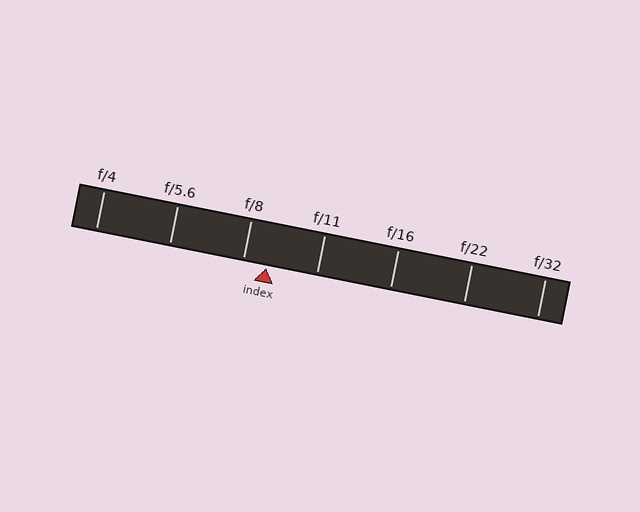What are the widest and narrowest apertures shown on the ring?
The widest aperture shown is f/4 and the narrowest is f/32.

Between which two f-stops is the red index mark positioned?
The index mark is between f/8 and f/11.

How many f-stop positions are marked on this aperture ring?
There are 7 f-stop positions marked.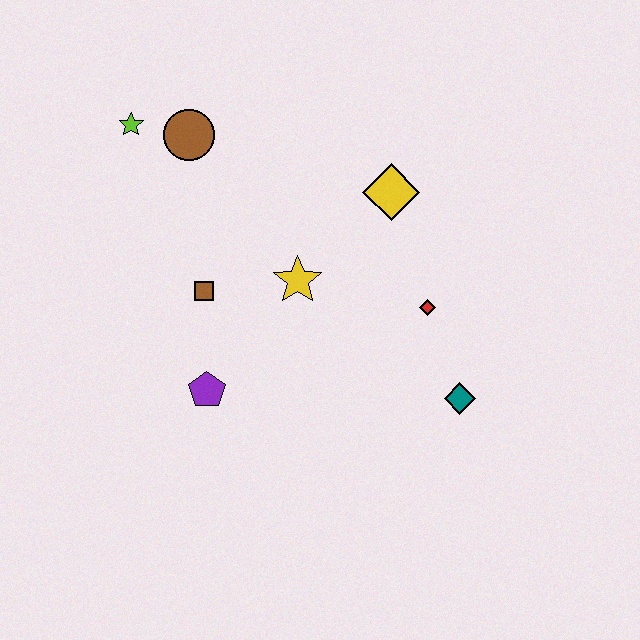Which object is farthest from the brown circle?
The teal diamond is farthest from the brown circle.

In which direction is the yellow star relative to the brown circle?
The yellow star is below the brown circle.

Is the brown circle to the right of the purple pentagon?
No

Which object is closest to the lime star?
The brown circle is closest to the lime star.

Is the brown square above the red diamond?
Yes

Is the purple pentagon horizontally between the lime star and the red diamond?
Yes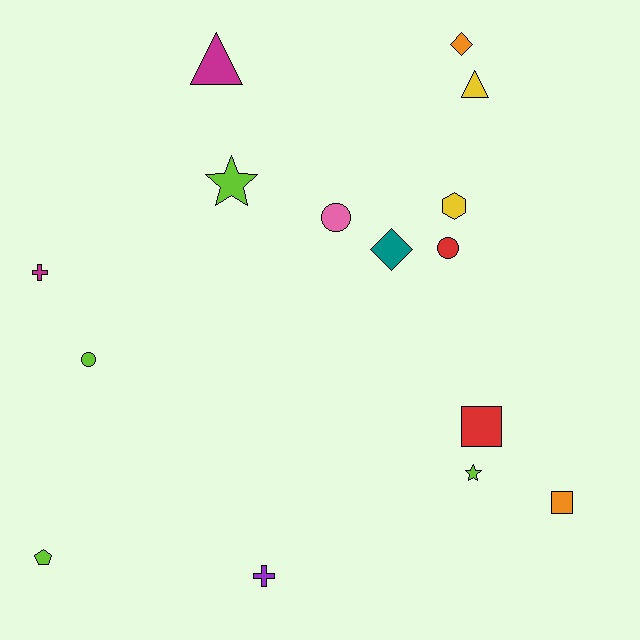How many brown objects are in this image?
There are no brown objects.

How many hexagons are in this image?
There is 1 hexagon.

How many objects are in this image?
There are 15 objects.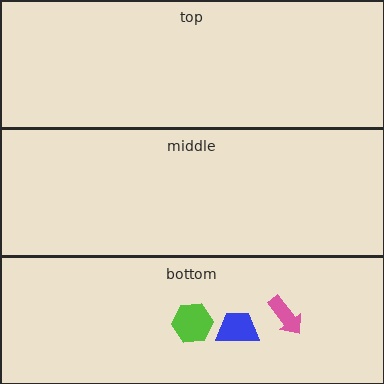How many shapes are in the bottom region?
3.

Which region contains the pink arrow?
The bottom region.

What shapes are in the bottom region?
The pink arrow, the blue trapezoid, the lime hexagon.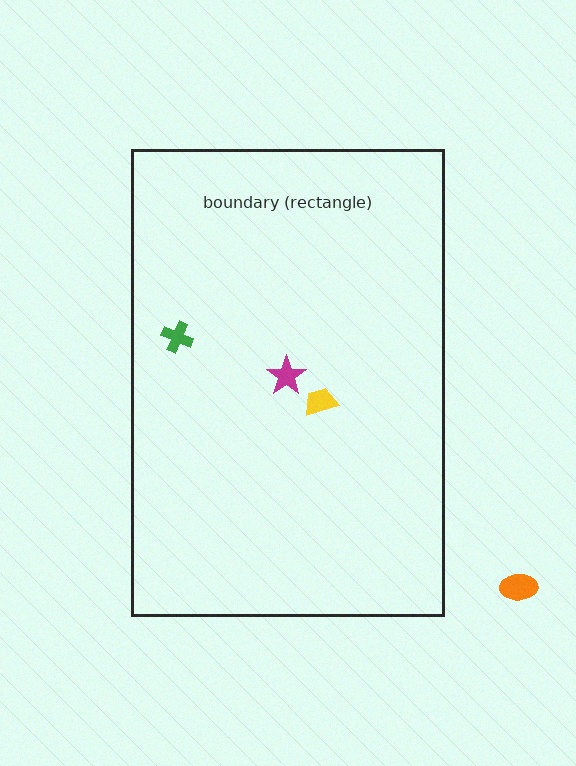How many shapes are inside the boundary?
3 inside, 1 outside.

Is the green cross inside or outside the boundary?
Inside.